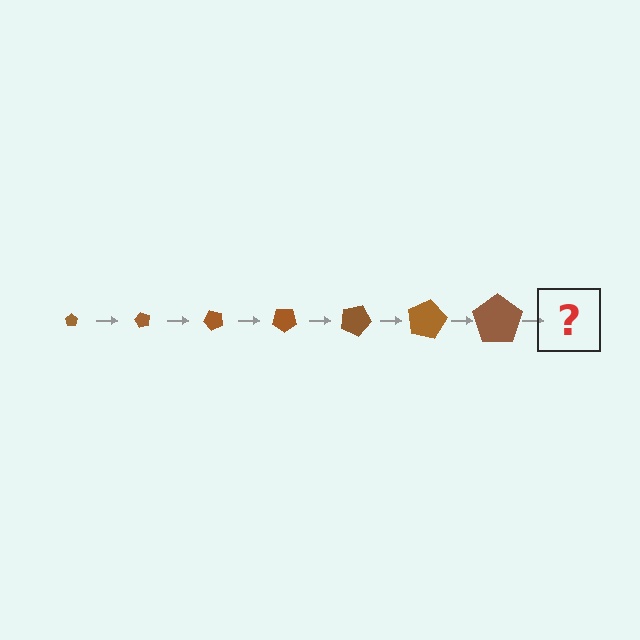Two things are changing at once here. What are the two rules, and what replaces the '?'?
The two rules are that the pentagon grows larger each step and it rotates 60 degrees each step. The '?' should be a pentagon, larger than the previous one and rotated 420 degrees from the start.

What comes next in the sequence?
The next element should be a pentagon, larger than the previous one and rotated 420 degrees from the start.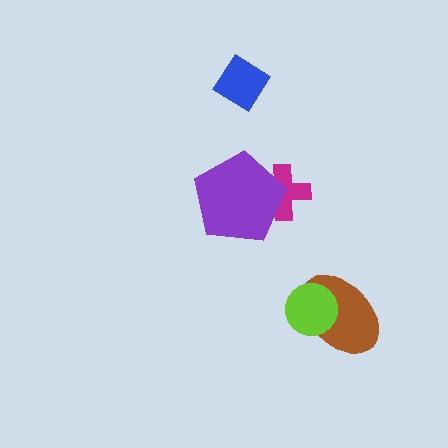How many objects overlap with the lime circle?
1 object overlaps with the lime circle.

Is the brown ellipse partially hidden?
Yes, it is partially covered by another shape.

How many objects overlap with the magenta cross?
1 object overlaps with the magenta cross.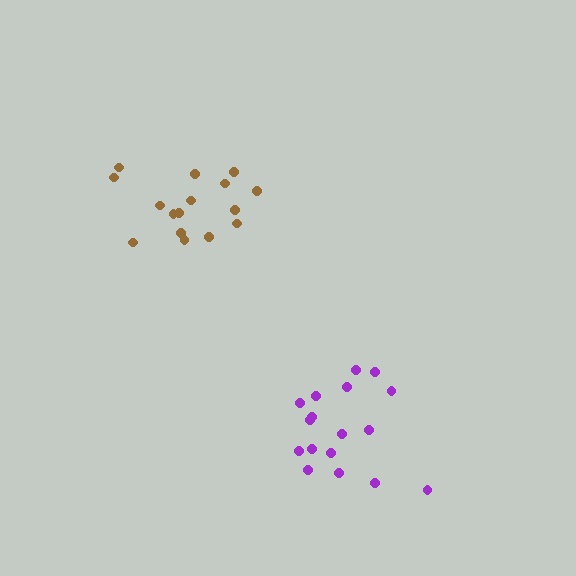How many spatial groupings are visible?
There are 2 spatial groupings.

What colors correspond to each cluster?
The clusters are colored: purple, brown.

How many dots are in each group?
Group 1: 17 dots, Group 2: 16 dots (33 total).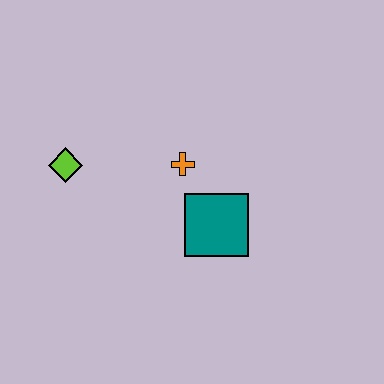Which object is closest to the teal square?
The orange cross is closest to the teal square.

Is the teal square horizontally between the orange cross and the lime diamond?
No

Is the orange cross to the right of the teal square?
No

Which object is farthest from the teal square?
The lime diamond is farthest from the teal square.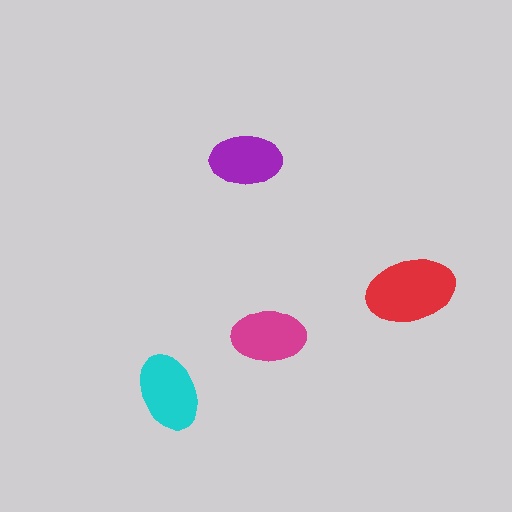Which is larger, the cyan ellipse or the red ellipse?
The red one.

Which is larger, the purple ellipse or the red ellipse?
The red one.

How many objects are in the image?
There are 4 objects in the image.